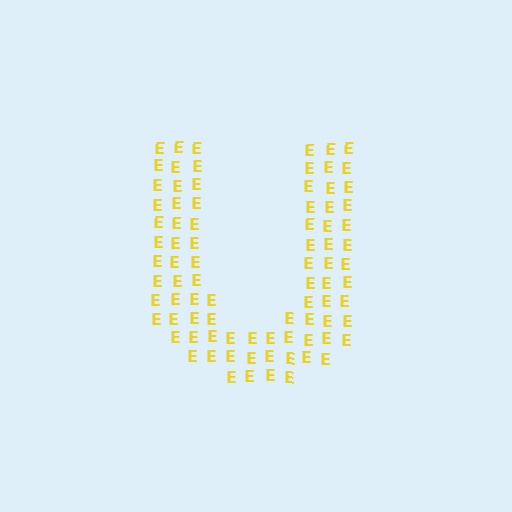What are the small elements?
The small elements are letter E's.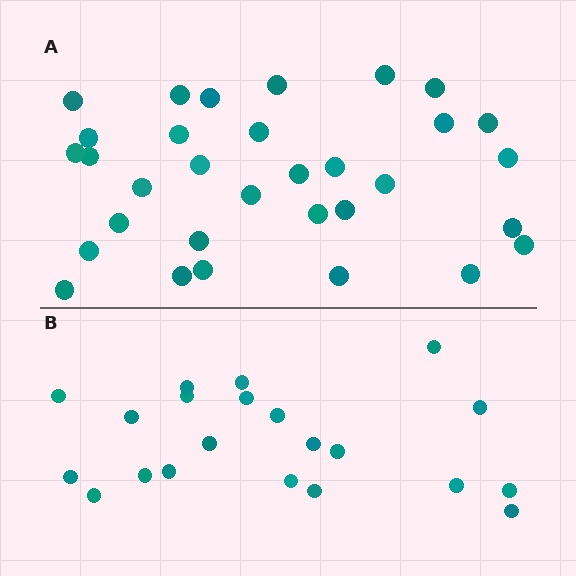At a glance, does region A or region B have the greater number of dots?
Region A (the top region) has more dots.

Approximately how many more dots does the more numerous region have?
Region A has roughly 12 or so more dots than region B.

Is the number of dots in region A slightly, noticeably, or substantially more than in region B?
Region A has substantially more. The ratio is roughly 1.5 to 1.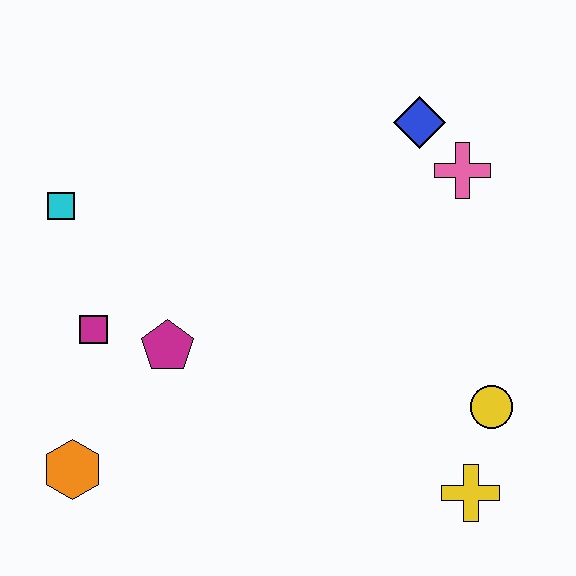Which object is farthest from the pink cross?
The orange hexagon is farthest from the pink cross.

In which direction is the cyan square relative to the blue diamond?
The cyan square is to the left of the blue diamond.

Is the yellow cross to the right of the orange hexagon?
Yes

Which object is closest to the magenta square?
The magenta pentagon is closest to the magenta square.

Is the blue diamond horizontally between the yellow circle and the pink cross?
No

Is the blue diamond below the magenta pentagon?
No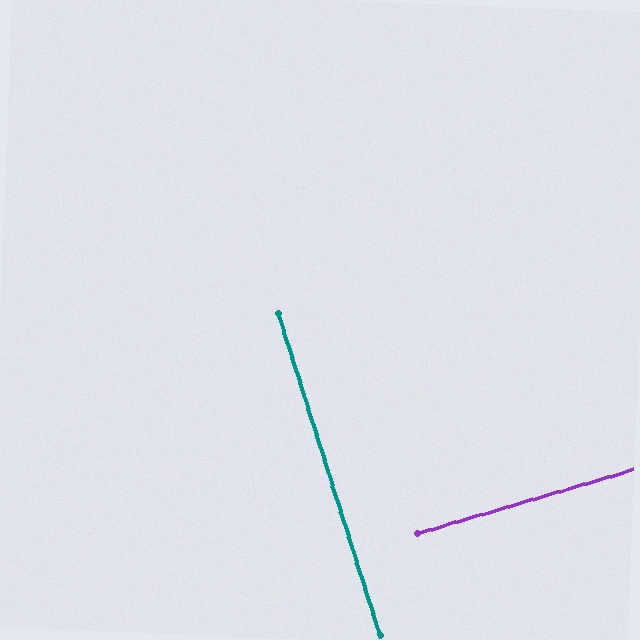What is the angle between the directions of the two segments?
Approximately 89 degrees.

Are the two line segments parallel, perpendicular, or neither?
Perpendicular — they meet at approximately 89°.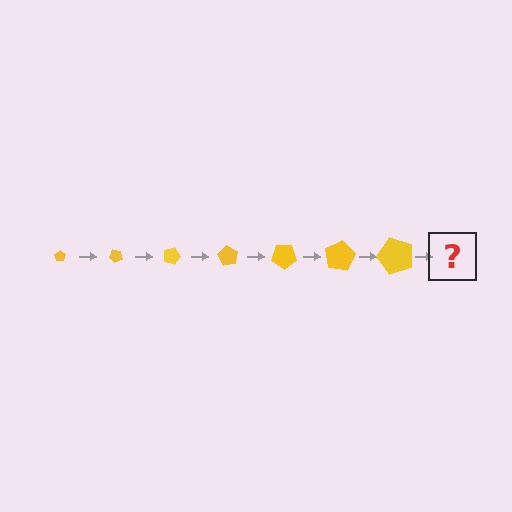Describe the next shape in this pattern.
It should be a pentagon, larger than the previous one and rotated 315 degrees from the start.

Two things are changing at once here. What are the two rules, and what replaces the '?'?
The two rules are that the pentagon grows larger each step and it rotates 45 degrees each step. The '?' should be a pentagon, larger than the previous one and rotated 315 degrees from the start.